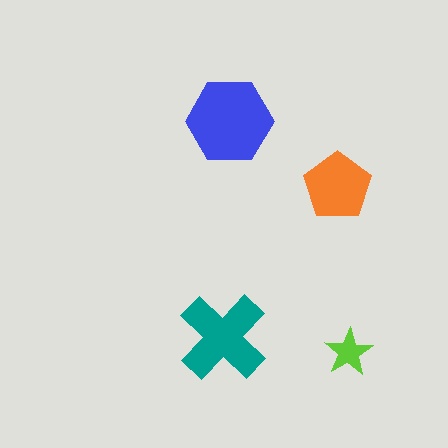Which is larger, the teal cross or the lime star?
The teal cross.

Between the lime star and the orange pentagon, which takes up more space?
The orange pentagon.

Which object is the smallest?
The lime star.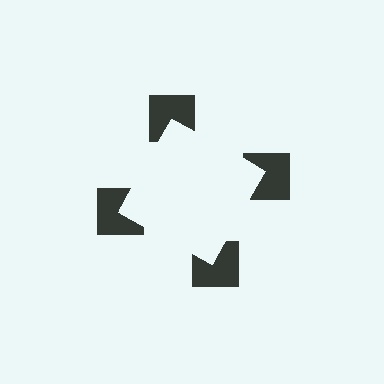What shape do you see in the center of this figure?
An illusory square — its edges are inferred from the aligned wedge cuts in the notched squares, not physically drawn.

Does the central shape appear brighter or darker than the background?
It typically appears slightly brighter than the background, even though no actual brightness change is drawn.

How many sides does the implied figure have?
4 sides.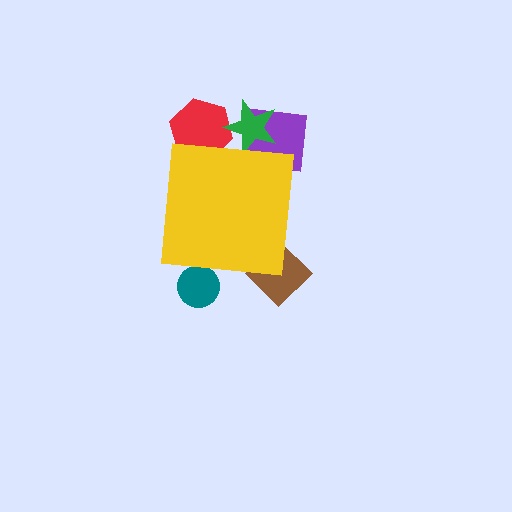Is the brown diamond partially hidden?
Yes, the brown diamond is partially hidden behind the yellow square.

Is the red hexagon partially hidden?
Yes, the red hexagon is partially hidden behind the yellow square.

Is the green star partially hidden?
Yes, the green star is partially hidden behind the yellow square.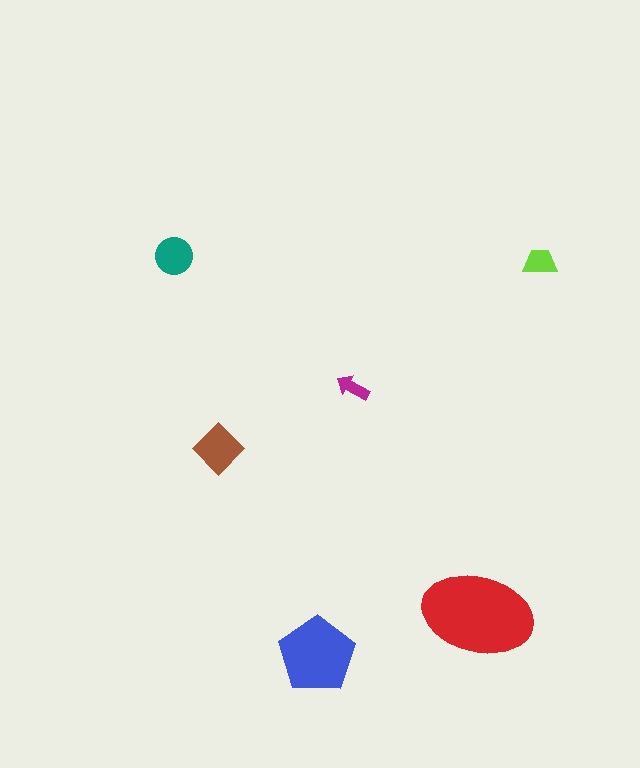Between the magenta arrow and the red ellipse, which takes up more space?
The red ellipse.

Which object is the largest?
The red ellipse.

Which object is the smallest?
The magenta arrow.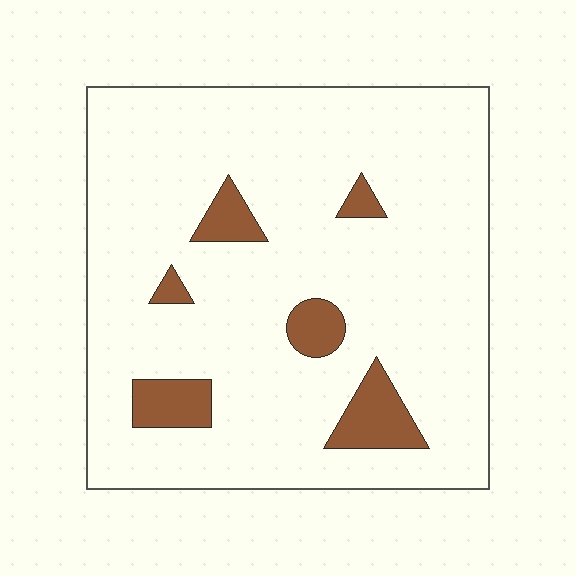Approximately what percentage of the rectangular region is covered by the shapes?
Approximately 10%.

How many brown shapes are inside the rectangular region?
6.